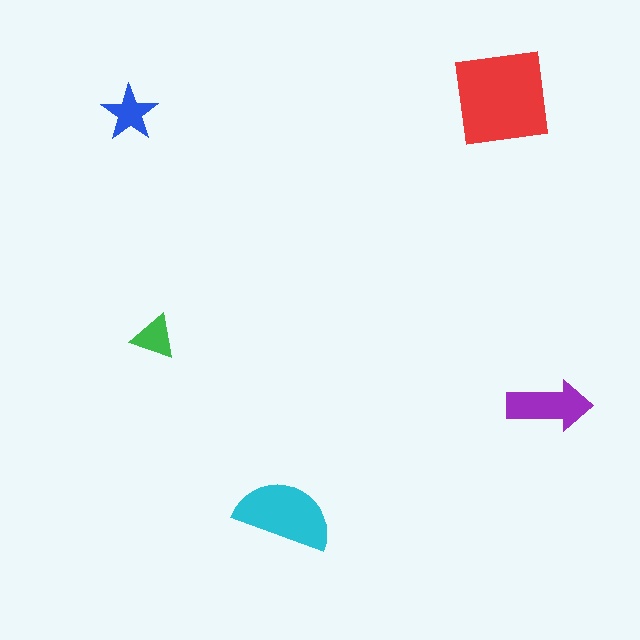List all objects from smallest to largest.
The green triangle, the blue star, the purple arrow, the cyan semicircle, the red square.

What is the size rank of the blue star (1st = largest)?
4th.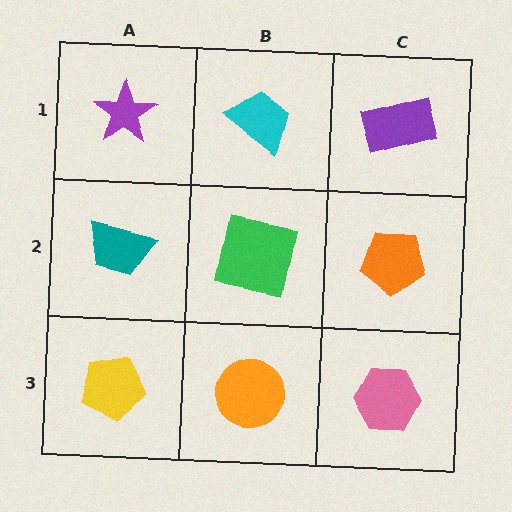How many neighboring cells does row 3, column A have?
2.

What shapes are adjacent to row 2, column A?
A purple star (row 1, column A), a yellow pentagon (row 3, column A), a green square (row 2, column B).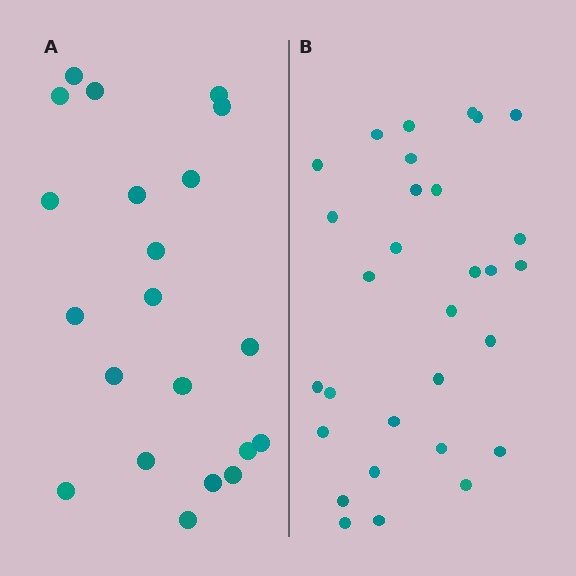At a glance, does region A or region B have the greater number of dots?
Region B (the right region) has more dots.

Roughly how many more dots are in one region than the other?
Region B has roughly 8 or so more dots than region A.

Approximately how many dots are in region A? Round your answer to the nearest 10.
About 20 dots. (The exact count is 21, which rounds to 20.)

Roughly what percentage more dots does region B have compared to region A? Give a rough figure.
About 45% more.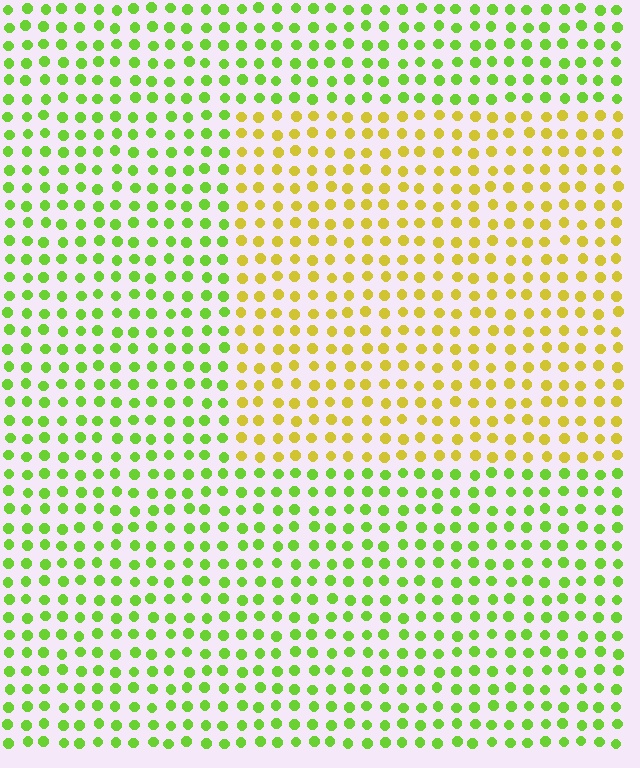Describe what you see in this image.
The image is filled with small lime elements in a uniform arrangement. A rectangle-shaped region is visible where the elements are tinted to a slightly different hue, forming a subtle color boundary.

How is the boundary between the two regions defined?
The boundary is defined purely by a slight shift in hue (about 44 degrees). Spacing, size, and orientation are identical on both sides.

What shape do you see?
I see a rectangle.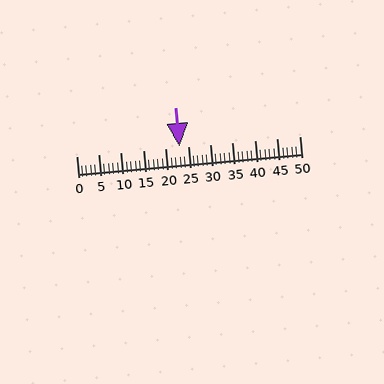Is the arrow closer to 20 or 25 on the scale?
The arrow is closer to 25.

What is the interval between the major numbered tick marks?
The major tick marks are spaced 5 units apart.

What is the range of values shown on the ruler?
The ruler shows values from 0 to 50.